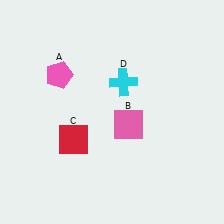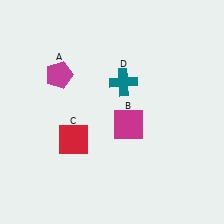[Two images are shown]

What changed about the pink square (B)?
In Image 1, B is pink. In Image 2, it changed to magenta.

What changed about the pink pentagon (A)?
In Image 1, A is pink. In Image 2, it changed to magenta.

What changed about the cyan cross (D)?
In Image 1, D is cyan. In Image 2, it changed to teal.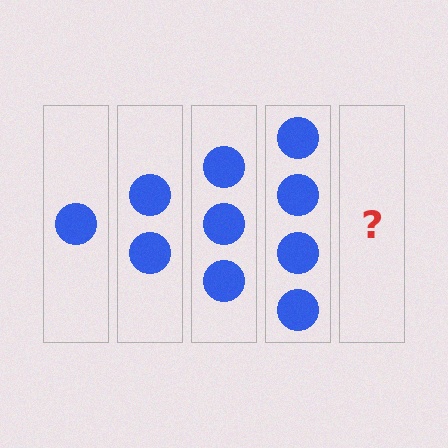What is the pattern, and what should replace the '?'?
The pattern is that each step adds one more circle. The '?' should be 5 circles.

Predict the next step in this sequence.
The next step is 5 circles.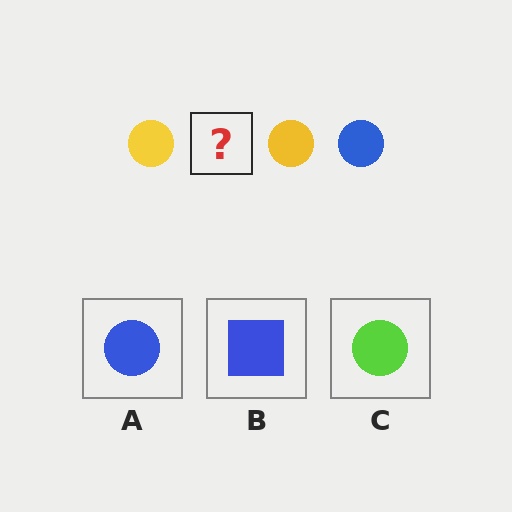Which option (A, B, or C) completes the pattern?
A.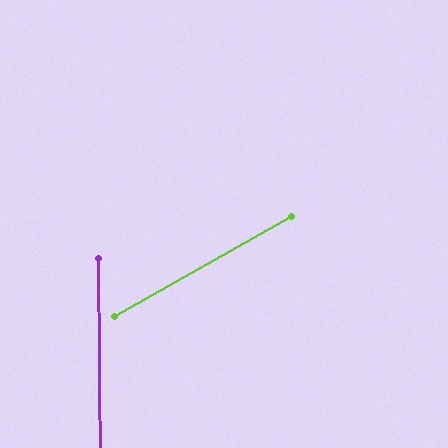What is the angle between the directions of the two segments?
Approximately 61 degrees.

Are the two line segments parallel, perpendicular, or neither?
Neither parallel nor perpendicular — they differ by about 61°.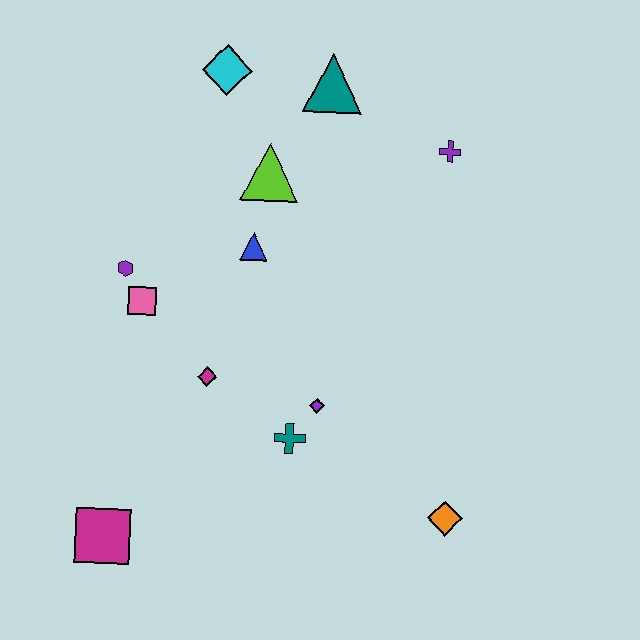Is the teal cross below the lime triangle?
Yes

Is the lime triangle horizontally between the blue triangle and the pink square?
No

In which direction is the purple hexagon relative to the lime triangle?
The purple hexagon is to the left of the lime triangle.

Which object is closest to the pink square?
The purple hexagon is closest to the pink square.